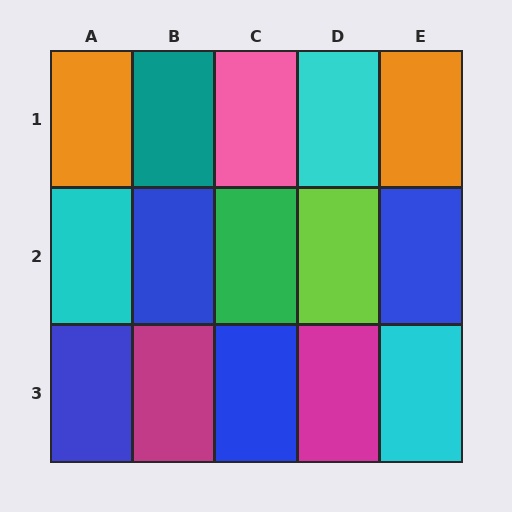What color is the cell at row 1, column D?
Cyan.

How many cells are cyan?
3 cells are cyan.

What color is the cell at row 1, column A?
Orange.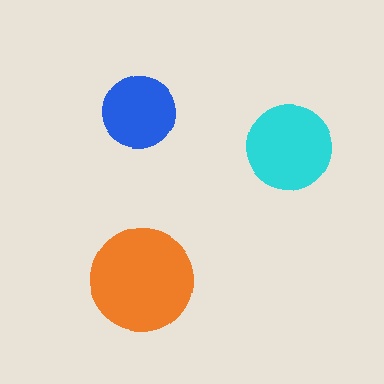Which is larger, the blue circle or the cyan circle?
The cyan one.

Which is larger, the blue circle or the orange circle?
The orange one.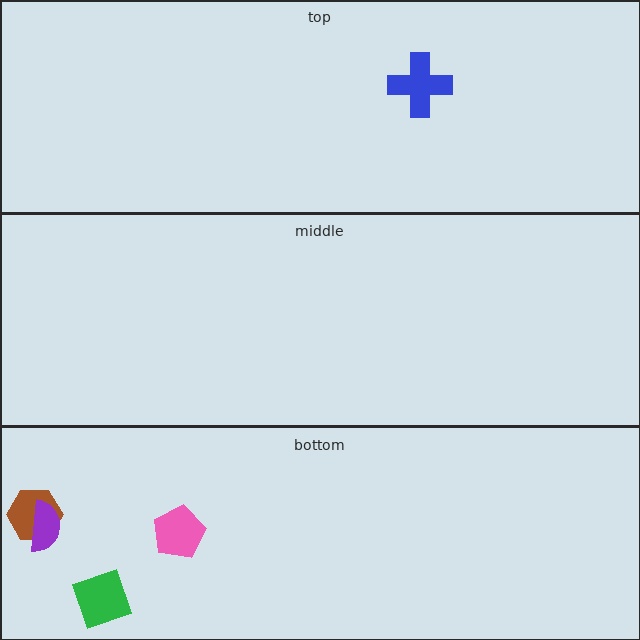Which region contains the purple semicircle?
The bottom region.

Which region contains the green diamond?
The bottom region.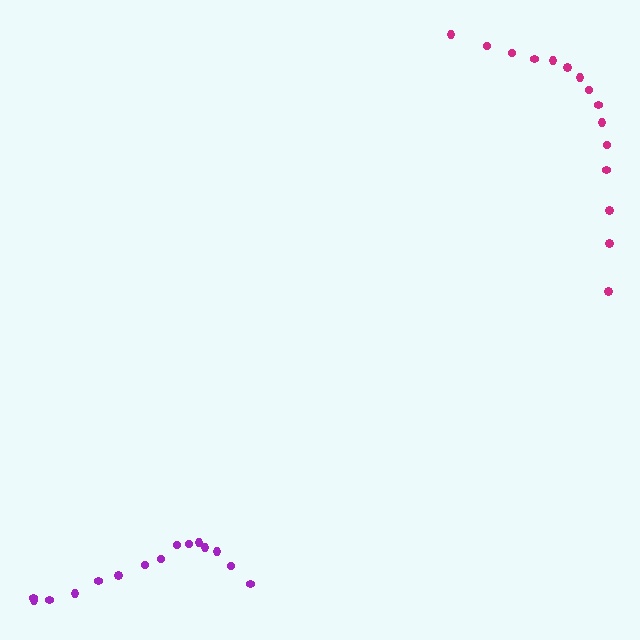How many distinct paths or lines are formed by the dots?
There are 2 distinct paths.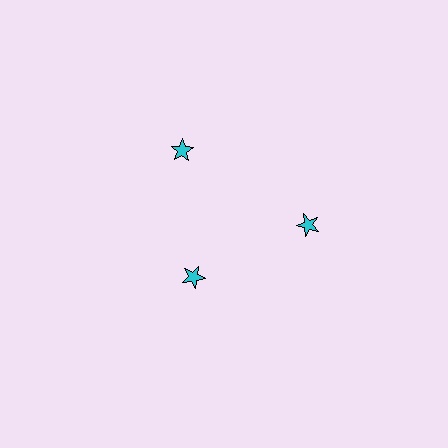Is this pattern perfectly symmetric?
No. The 3 cyan stars are arranged in a ring, but one element near the 7 o'clock position is pulled inward toward the center, breaking the 3-fold rotational symmetry.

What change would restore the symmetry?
The symmetry would be restored by moving it outward, back onto the ring so that all 3 stars sit at equal angles and equal distance from the center.